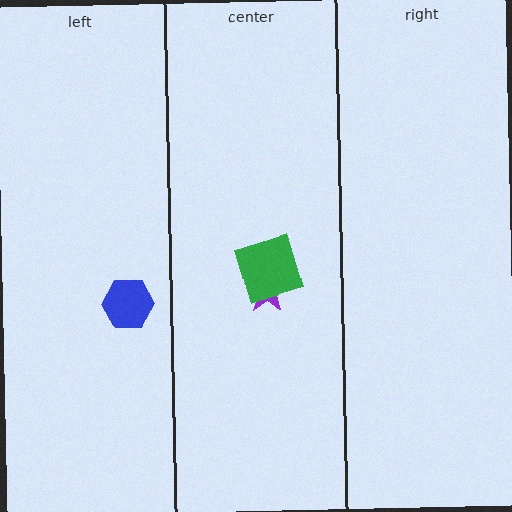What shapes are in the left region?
The blue hexagon.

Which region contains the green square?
The center region.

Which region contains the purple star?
The center region.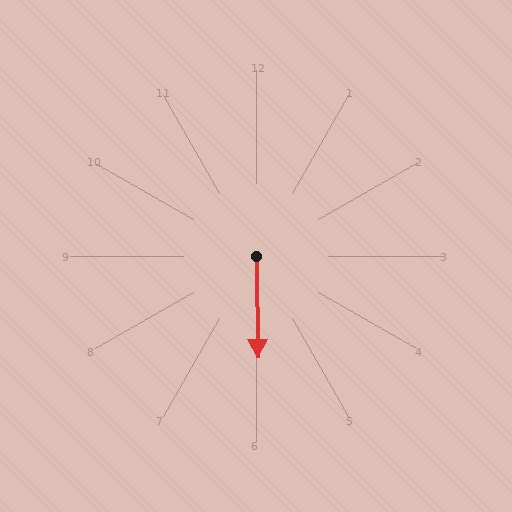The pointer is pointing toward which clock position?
Roughly 6 o'clock.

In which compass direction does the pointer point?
South.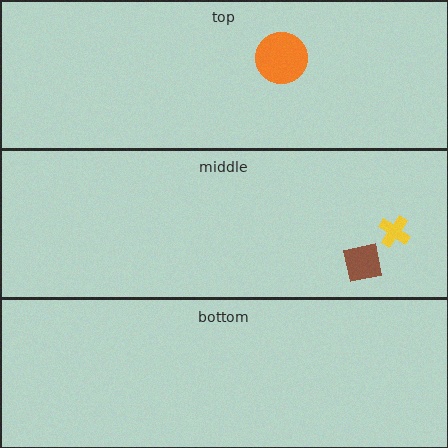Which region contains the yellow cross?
The middle region.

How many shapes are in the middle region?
2.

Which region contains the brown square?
The middle region.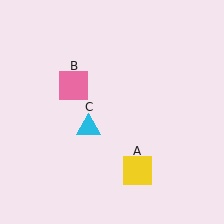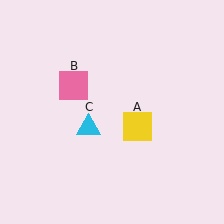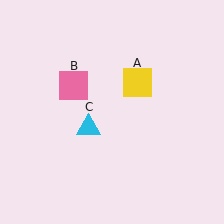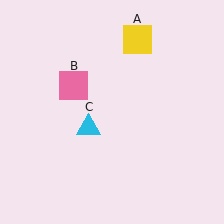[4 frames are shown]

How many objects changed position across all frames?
1 object changed position: yellow square (object A).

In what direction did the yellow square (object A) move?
The yellow square (object A) moved up.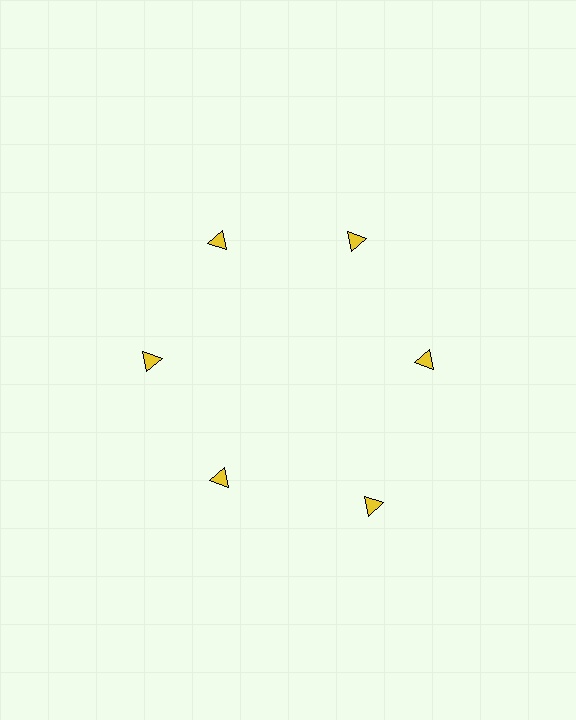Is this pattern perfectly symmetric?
No. The 6 yellow triangles are arranged in a ring, but one element near the 5 o'clock position is pushed outward from the center, breaking the 6-fold rotational symmetry.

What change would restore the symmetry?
The symmetry would be restored by moving it inward, back onto the ring so that all 6 triangles sit at equal angles and equal distance from the center.